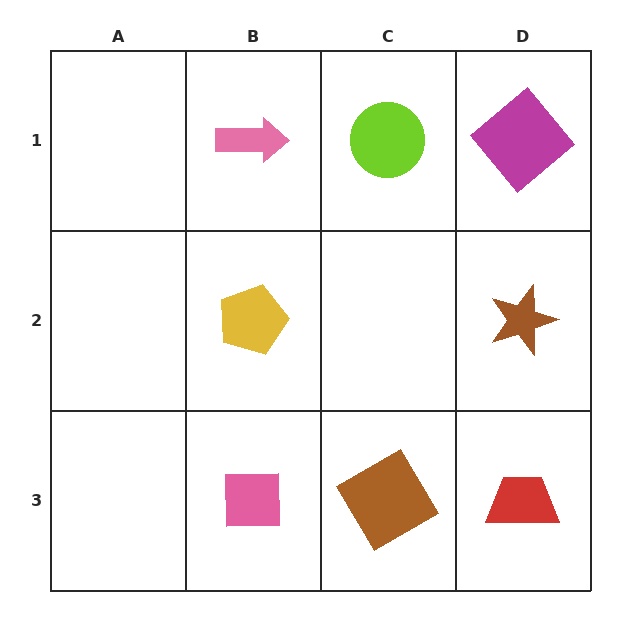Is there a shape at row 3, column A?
No, that cell is empty.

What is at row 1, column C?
A lime circle.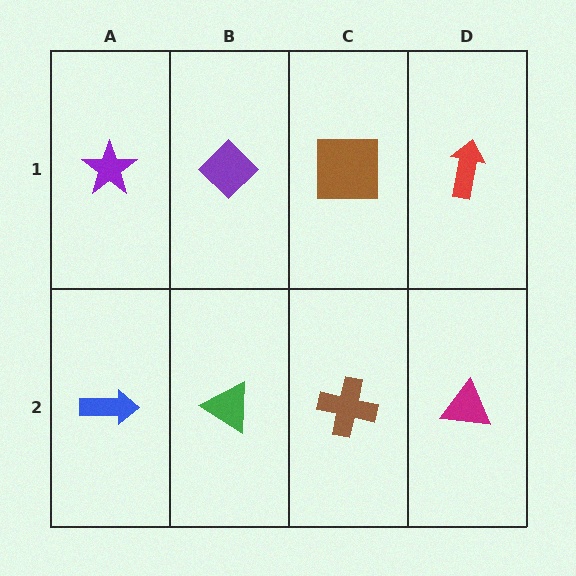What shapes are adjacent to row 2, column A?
A purple star (row 1, column A), a green triangle (row 2, column B).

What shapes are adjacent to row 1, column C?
A brown cross (row 2, column C), a purple diamond (row 1, column B), a red arrow (row 1, column D).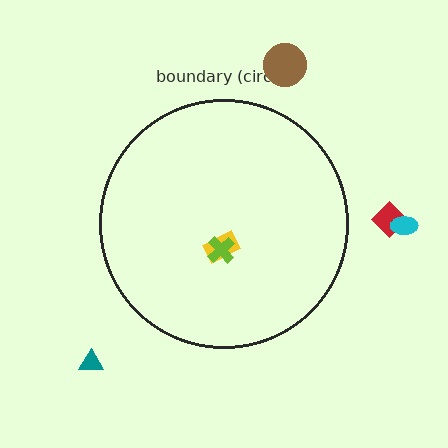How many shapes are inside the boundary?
2 inside, 4 outside.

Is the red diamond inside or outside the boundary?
Outside.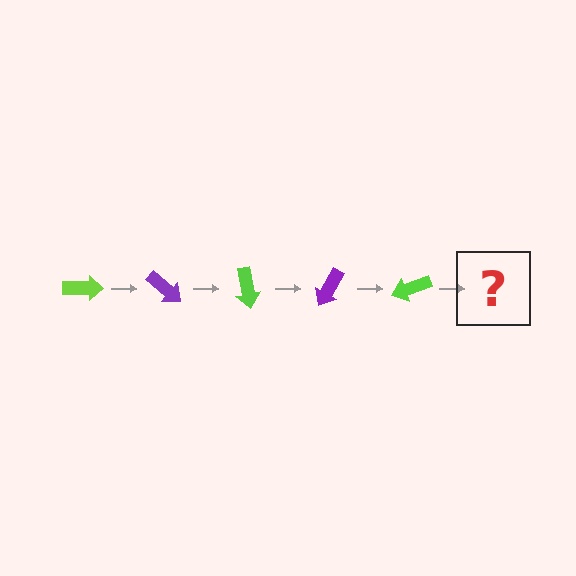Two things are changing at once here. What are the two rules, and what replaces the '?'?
The two rules are that it rotates 40 degrees each step and the color cycles through lime and purple. The '?' should be a purple arrow, rotated 200 degrees from the start.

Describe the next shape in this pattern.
It should be a purple arrow, rotated 200 degrees from the start.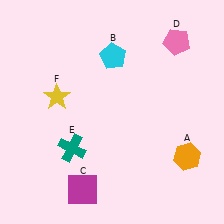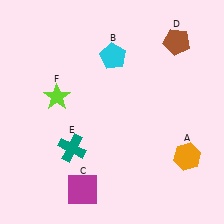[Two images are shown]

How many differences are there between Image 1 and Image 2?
There are 2 differences between the two images.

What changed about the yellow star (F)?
In Image 1, F is yellow. In Image 2, it changed to lime.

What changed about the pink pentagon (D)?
In Image 1, D is pink. In Image 2, it changed to brown.